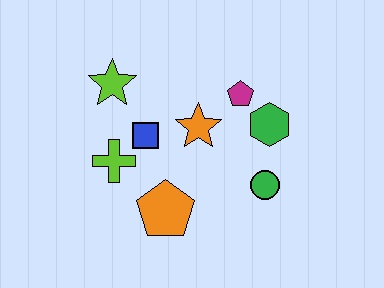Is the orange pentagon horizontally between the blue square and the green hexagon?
Yes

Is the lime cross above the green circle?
Yes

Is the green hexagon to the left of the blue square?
No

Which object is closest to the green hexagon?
The magenta pentagon is closest to the green hexagon.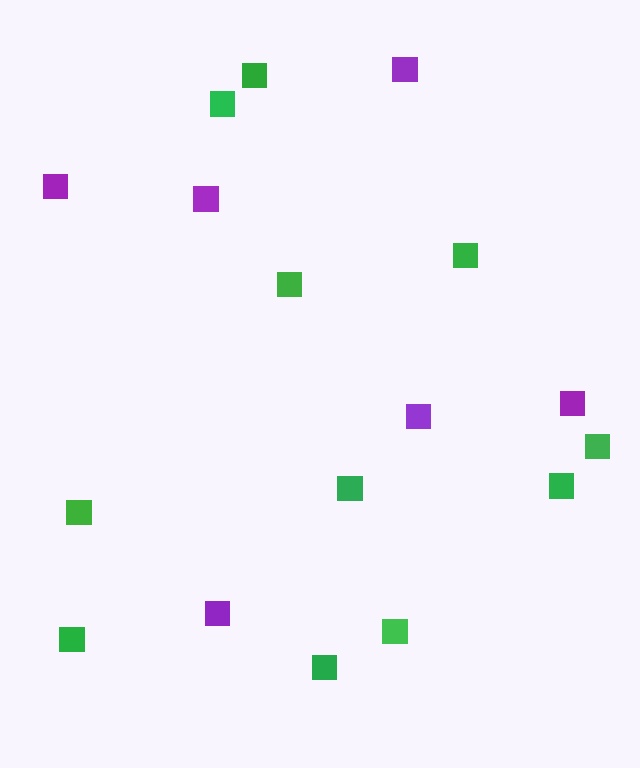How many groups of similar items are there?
There are 2 groups: one group of green squares (11) and one group of purple squares (6).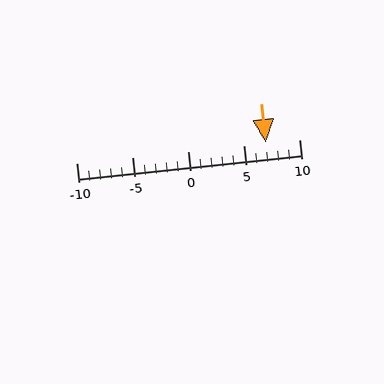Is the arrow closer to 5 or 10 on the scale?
The arrow is closer to 5.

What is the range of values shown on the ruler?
The ruler shows values from -10 to 10.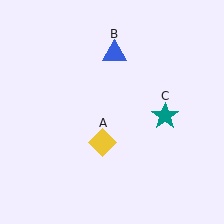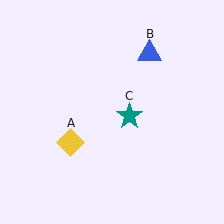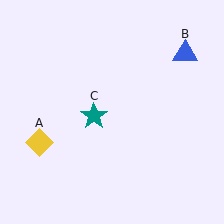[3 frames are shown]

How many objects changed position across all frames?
3 objects changed position: yellow diamond (object A), blue triangle (object B), teal star (object C).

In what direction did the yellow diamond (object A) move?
The yellow diamond (object A) moved left.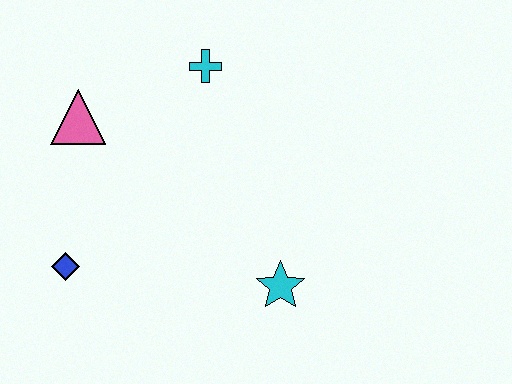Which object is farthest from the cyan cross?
The blue diamond is farthest from the cyan cross.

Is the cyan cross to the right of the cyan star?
No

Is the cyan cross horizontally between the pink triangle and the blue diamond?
No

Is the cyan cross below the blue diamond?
No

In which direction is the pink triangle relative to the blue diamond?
The pink triangle is above the blue diamond.